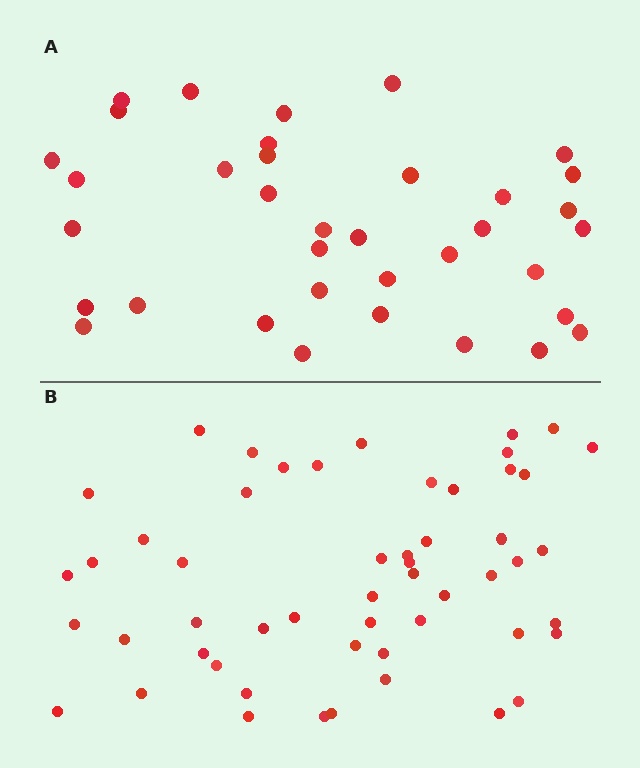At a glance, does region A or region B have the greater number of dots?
Region B (the bottom region) has more dots.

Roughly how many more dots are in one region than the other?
Region B has approximately 15 more dots than region A.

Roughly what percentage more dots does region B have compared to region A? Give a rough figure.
About 45% more.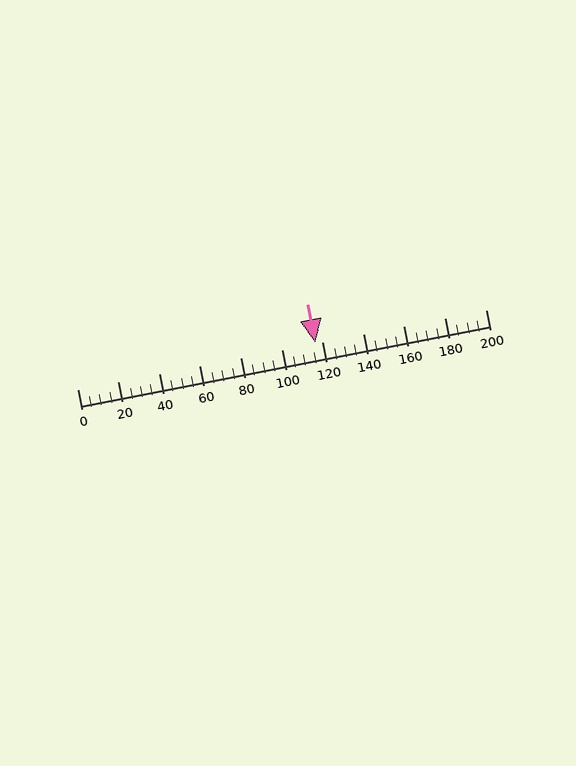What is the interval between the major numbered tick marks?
The major tick marks are spaced 20 units apart.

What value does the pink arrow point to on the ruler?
The pink arrow points to approximately 117.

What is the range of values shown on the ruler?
The ruler shows values from 0 to 200.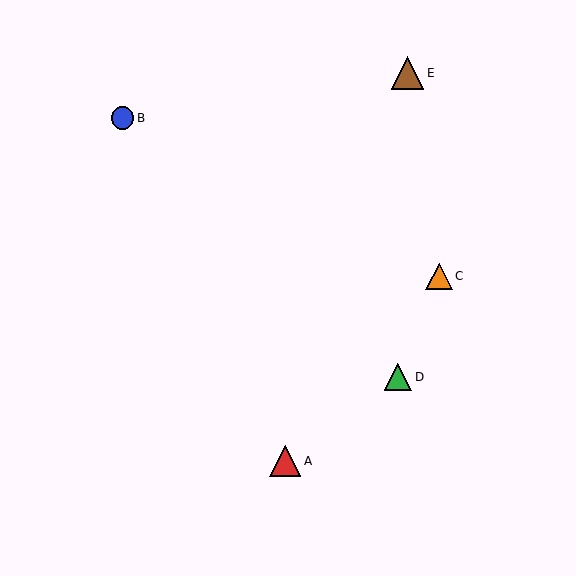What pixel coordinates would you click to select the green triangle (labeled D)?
Click at (398, 377) to select the green triangle D.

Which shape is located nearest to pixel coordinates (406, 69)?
The brown triangle (labeled E) at (408, 73) is nearest to that location.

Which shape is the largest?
The brown triangle (labeled E) is the largest.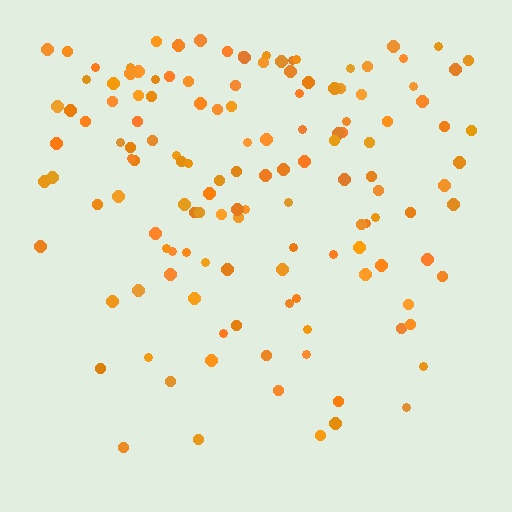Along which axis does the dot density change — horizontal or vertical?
Vertical.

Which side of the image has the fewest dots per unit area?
The bottom.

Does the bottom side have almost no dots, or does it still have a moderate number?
Still a moderate number, just noticeably fewer than the top.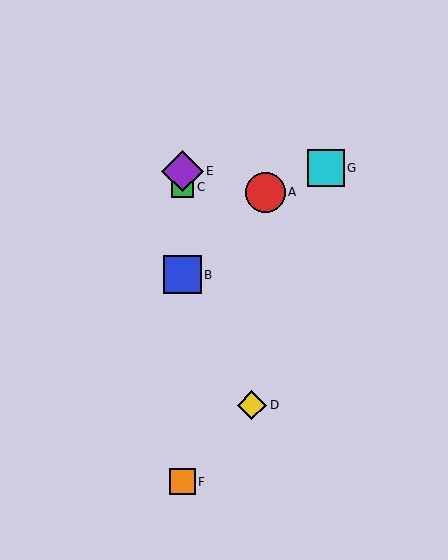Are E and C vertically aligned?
Yes, both are at x≈182.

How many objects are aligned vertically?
4 objects (B, C, E, F) are aligned vertically.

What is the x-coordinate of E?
Object E is at x≈182.